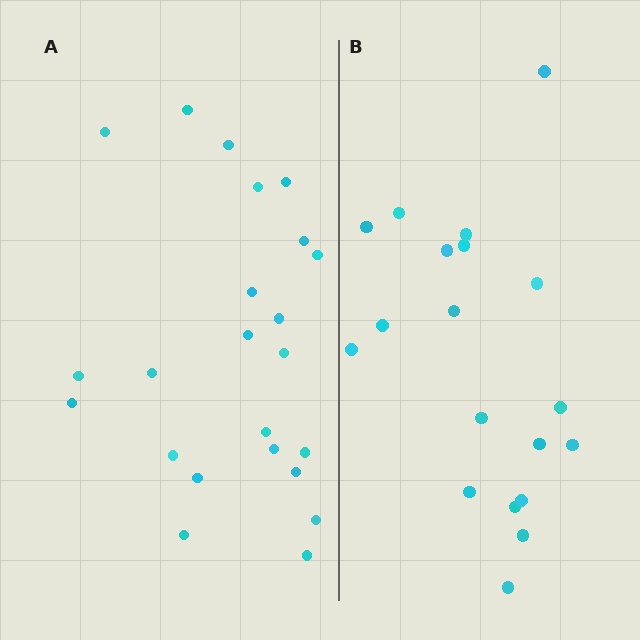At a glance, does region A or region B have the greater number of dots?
Region A (the left region) has more dots.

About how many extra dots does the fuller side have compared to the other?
Region A has about 4 more dots than region B.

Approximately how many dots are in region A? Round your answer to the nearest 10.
About 20 dots. (The exact count is 23, which rounds to 20.)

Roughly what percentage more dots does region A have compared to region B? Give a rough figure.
About 20% more.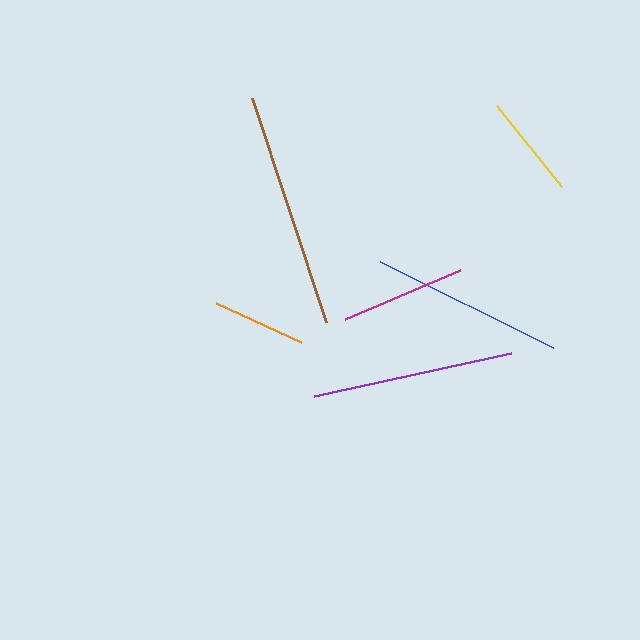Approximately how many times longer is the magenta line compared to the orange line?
The magenta line is approximately 1.3 times the length of the orange line.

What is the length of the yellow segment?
The yellow segment is approximately 104 pixels long.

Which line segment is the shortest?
The orange line is the shortest at approximately 93 pixels.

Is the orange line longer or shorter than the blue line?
The blue line is longer than the orange line.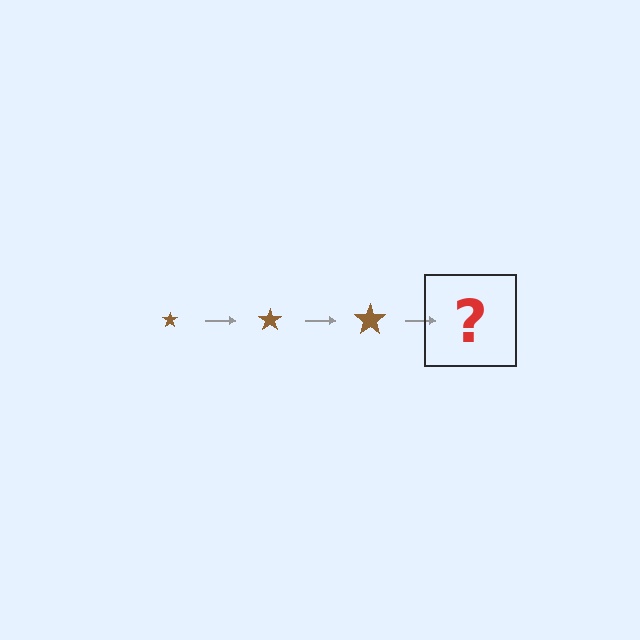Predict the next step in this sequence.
The next step is a brown star, larger than the previous one.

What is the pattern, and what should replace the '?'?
The pattern is that the star gets progressively larger each step. The '?' should be a brown star, larger than the previous one.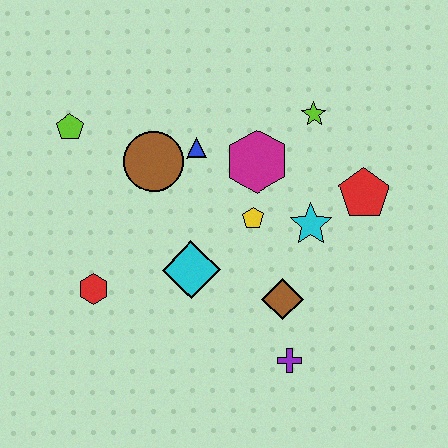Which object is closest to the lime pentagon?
The brown circle is closest to the lime pentagon.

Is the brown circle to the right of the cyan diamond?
No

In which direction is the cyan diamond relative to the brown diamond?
The cyan diamond is to the left of the brown diamond.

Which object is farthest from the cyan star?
The lime pentagon is farthest from the cyan star.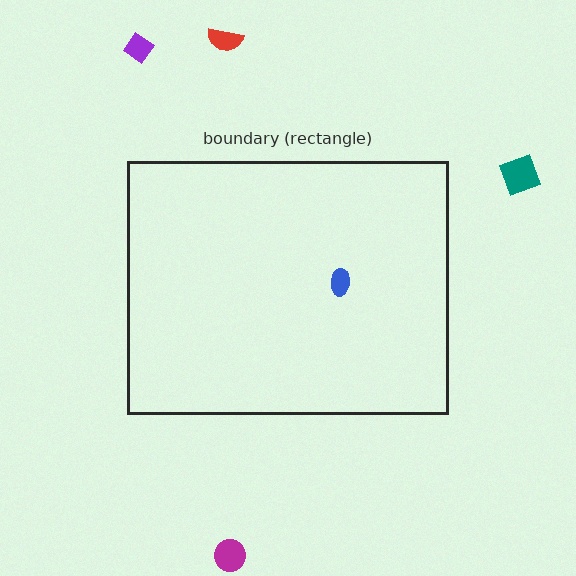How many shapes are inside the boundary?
1 inside, 4 outside.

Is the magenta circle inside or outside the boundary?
Outside.